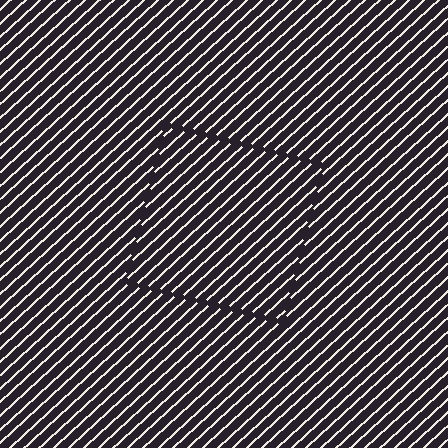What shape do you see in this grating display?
An illusory square. The interior of the shape contains the same grating, shifted by half a period — the contour is defined by the phase discontinuity where line-ends from the inner and outer gratings abut.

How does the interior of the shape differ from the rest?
The interior of the shape contains the same grating, shifted by half a period — the contour is defined by the phase discontinuity where line-ends from the inner and outer gratings abut.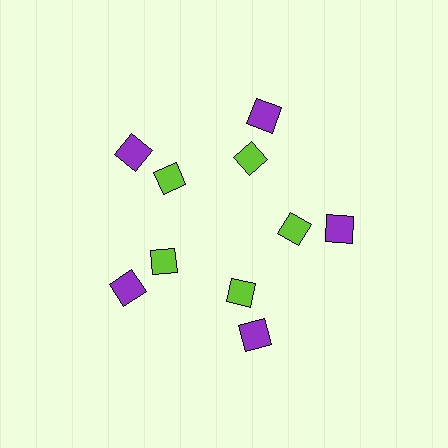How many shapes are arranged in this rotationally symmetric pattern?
There are 10 shapes, arranged in 5 groups of 2.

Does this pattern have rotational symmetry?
Yes, this pattern has 5-fold rotational symmetry. It looks the same after rotating 72 degrees around the center.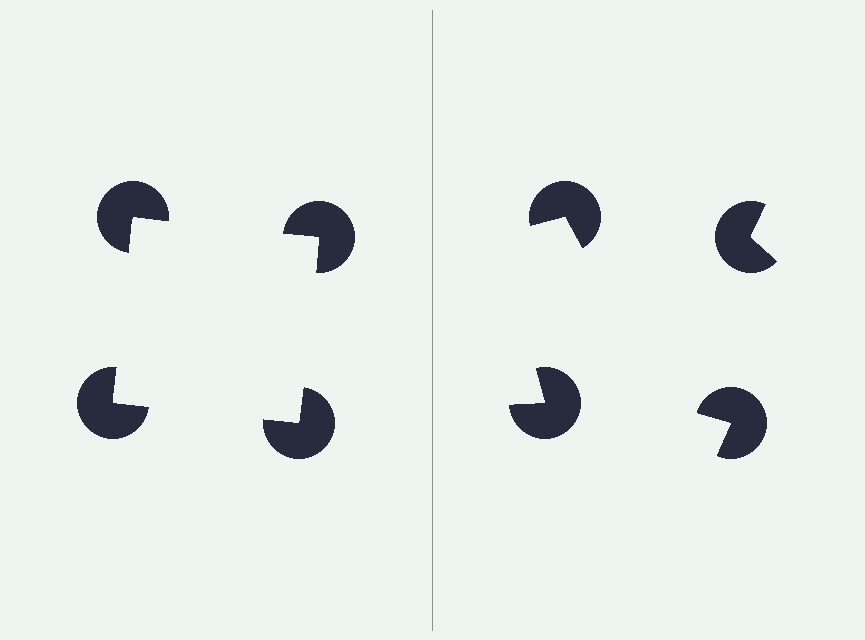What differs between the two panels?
The pac-man discs are positioned identically on both sides; only the wedge orientations differ. On the left they align to a square; on the right they are misaligned.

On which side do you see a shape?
An illusory square appears on the left side. On the right side the wedge cuts are rotated, so no coherent shape forms.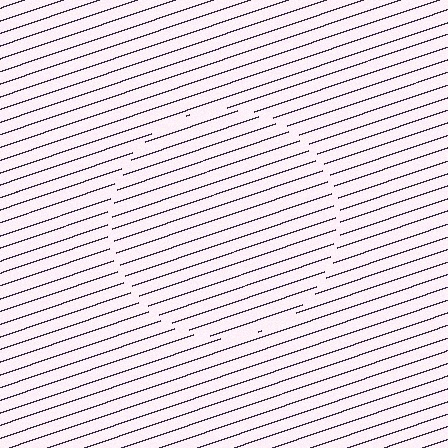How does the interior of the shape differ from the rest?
The interior of the shape contains the same grating, shifted by half a period — the contour is defined by the phase discontinuity where line-ends from the inner and outer gratings abut.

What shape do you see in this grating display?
An illusory circle. The interior of the shape contains the same grating, shifted by half a period — the contour is defined by the phase discontinuity where line-ends from the inner and outer gratings abut.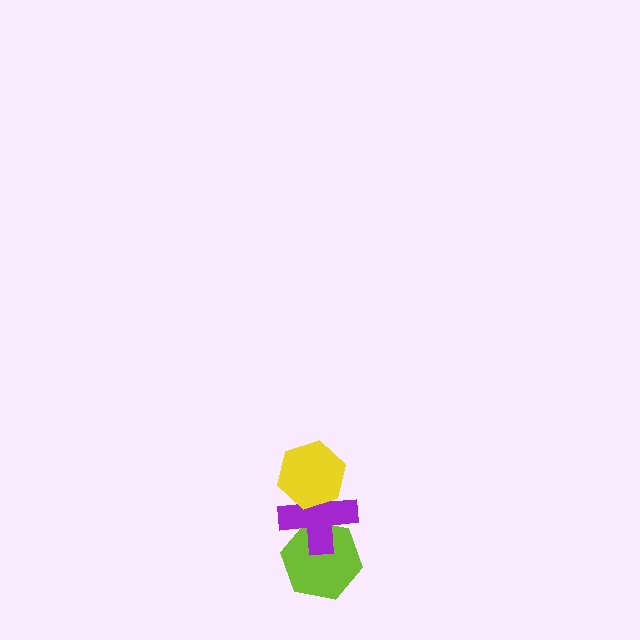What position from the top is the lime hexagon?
The lime hexagon is 3rd from the top.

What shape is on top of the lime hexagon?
The purple cross is on top of the lime hexagon.